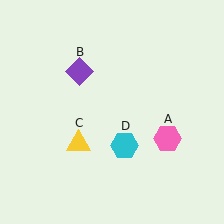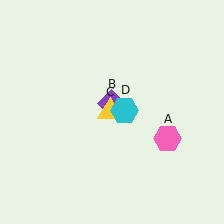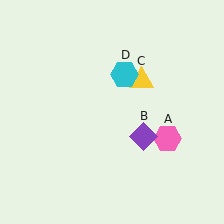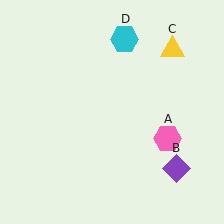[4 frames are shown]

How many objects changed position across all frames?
3 objects changed position: purple diamond (object B), yellow triangle (object C), cyan hexagon (object D).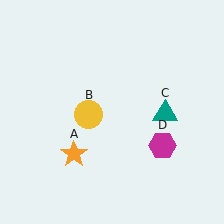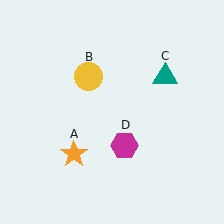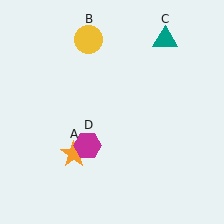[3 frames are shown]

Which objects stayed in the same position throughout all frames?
Orange star (object A) remained stationary.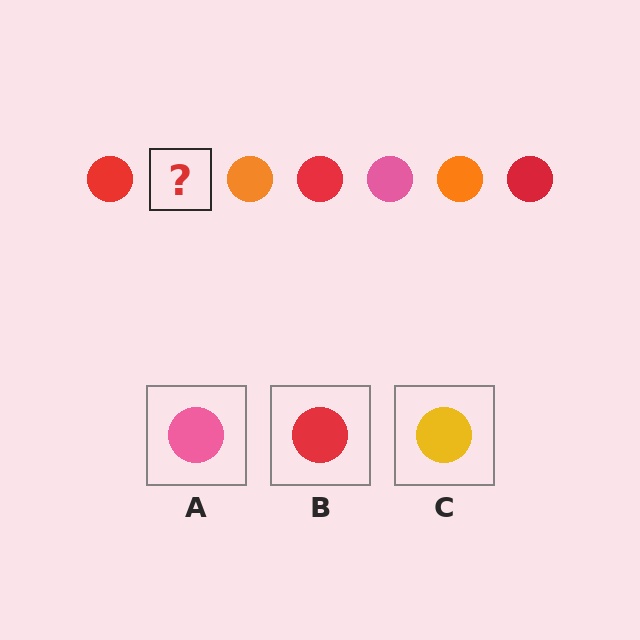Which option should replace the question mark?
Option A.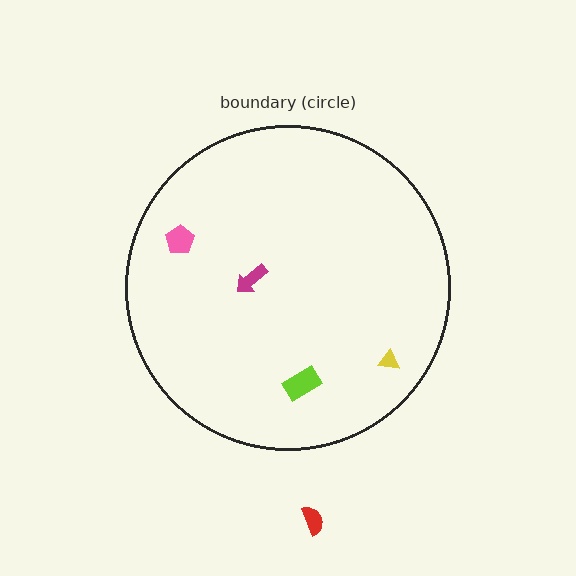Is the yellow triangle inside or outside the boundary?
Inside.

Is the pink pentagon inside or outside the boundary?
Inside.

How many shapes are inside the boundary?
4 inside, 1 outside.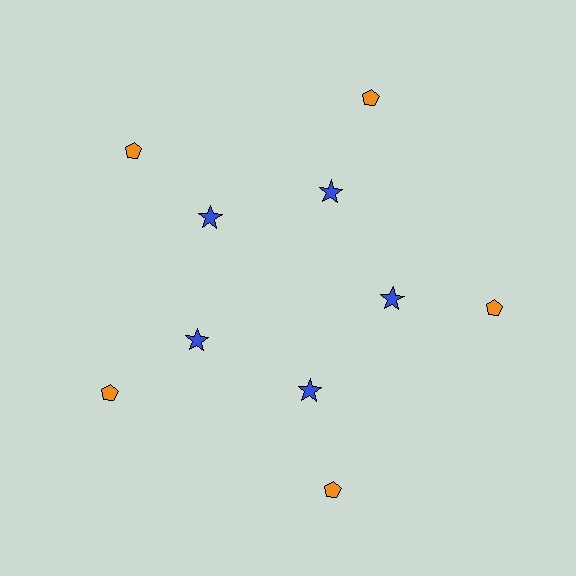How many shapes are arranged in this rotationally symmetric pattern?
There are 10 shapes, arranged in 5 groups of 2.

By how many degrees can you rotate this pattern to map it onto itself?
The pattern maps onto itself every 72 degrees of rotation.